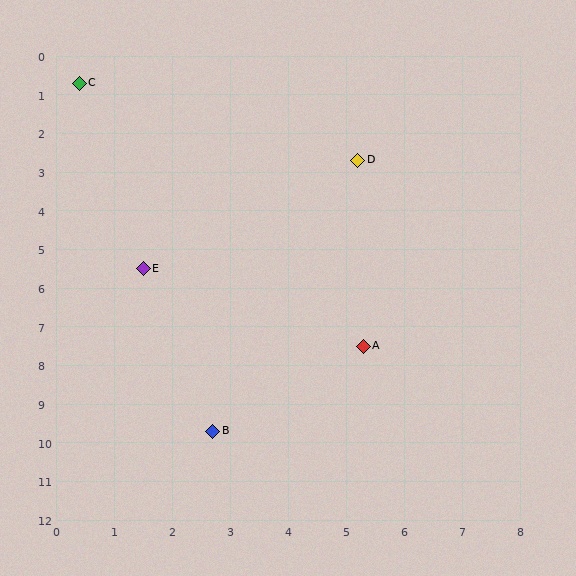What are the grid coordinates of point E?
Point E is at approximately (1.5, 5.5).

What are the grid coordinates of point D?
Point D is at approximately (5.2, 2.7).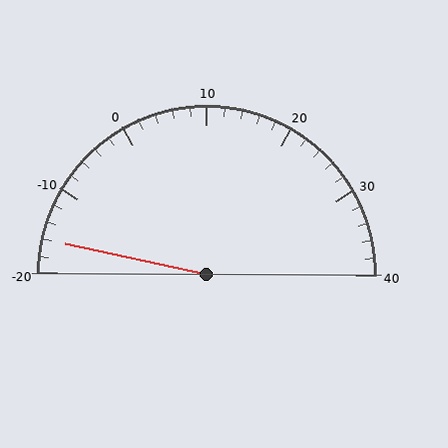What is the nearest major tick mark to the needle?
The nearest major tick mark is -20.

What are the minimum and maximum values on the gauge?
The gauge ranges from -20 to 40.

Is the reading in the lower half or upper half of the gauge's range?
The reading is in the lower half of the range (-20 to 40).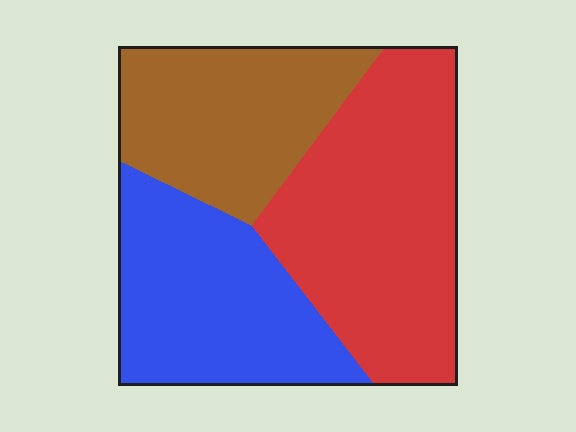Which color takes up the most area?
Red, at roughly 40%.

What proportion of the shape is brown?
Brown covers 27% of the shape.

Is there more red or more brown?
Red.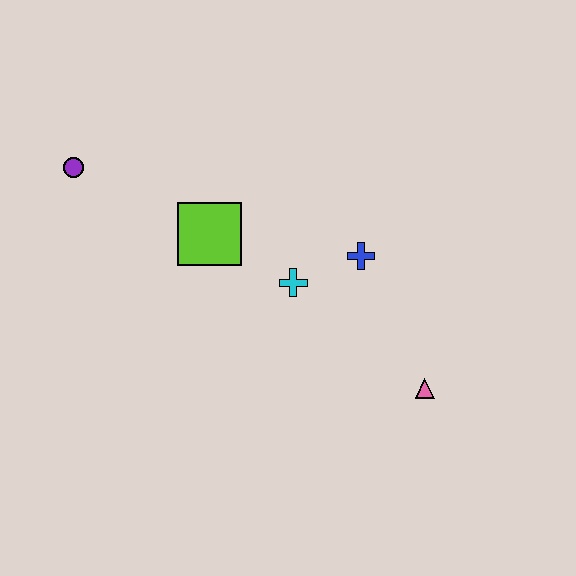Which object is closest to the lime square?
The cyan cross is closest to the lime square.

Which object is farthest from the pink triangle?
The purple circle is farthest from the pink triangle.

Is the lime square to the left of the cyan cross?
Yes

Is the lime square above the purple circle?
No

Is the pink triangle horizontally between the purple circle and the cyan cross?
No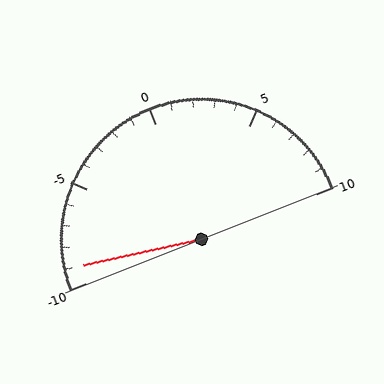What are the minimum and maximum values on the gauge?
The gauge ranges from -10 to 10.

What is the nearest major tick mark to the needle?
The nearest major tick mark is -10.